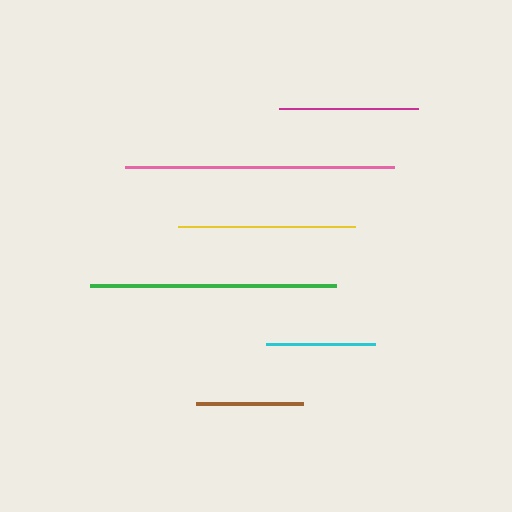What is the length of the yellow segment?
The yellow segment is approximately 176 pixels long.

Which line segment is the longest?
The pink line is the longest at approximately 269 pixels.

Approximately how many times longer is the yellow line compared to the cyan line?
The yellow line is approximately 1.6 times the length of the cyan line.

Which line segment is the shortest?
The brown line is the shortest at approximately 107 pixels.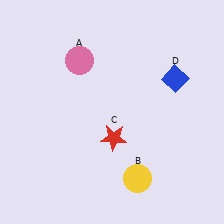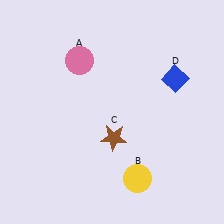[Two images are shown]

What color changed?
The star (C) changed from red in Image 1 to brown in Image 2.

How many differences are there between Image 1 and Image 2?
There is 1 difference between the two images.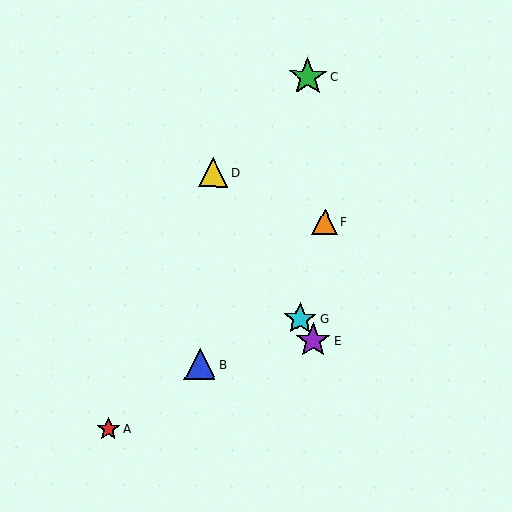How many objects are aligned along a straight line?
3 objects (D, E, G) are aligned along a straight line.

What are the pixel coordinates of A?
Object A is at (108, 429).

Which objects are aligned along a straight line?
Objects D, E, G are aligned along a straight line.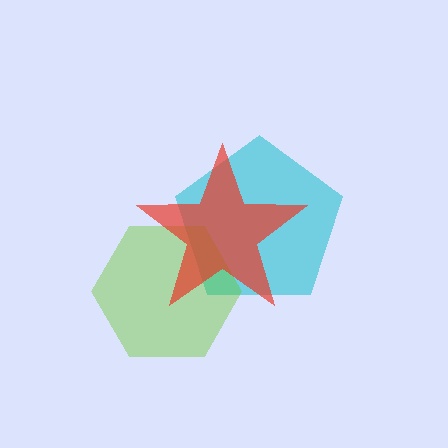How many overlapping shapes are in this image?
There are 3 overlapping shapes in the image.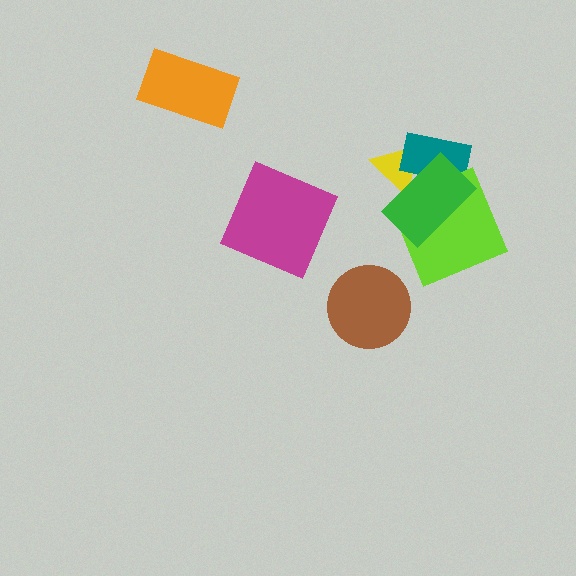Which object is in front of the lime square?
The green rectangle is in front of the lime square.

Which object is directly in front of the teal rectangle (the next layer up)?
The lime square is directly in front of the teal rectangle.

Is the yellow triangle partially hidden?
Yes, it is partially covered by another shape.